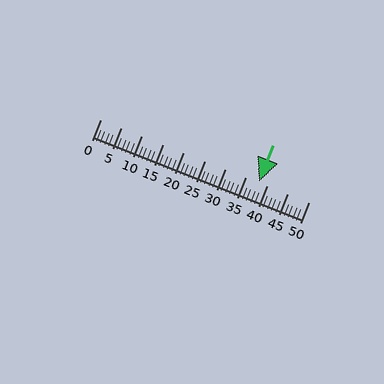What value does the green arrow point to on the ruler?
The green arrow points to approximately 38.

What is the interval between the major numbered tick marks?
The major tick marks are spaced 5 units apart.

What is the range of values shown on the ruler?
The ruler shows values from 0 to 50.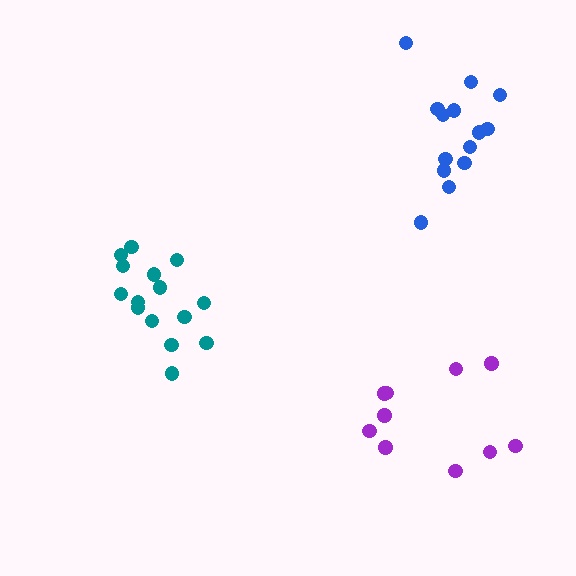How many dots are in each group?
Group 1: 10 dots, Group 2: 15 dots, Group 3: 14 dots (39 total).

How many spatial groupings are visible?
There are 3 spatial groupings.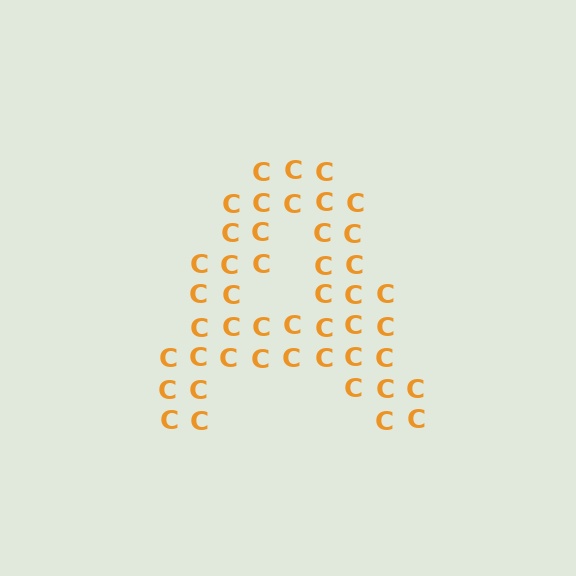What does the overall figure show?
The overall figure shows the letter A.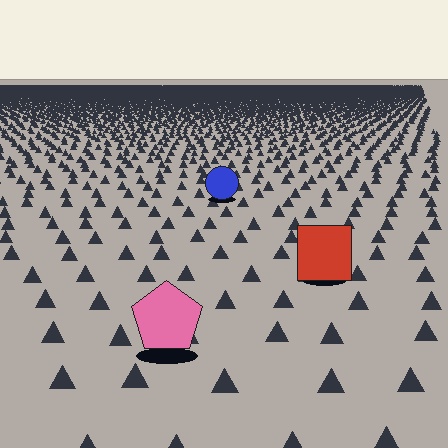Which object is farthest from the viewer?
The blue circle is farthest from the viewer. It appears smaller and the ground texture around it is denser.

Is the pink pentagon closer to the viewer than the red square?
Yes. The pink pentagon is closer — you can tell from the texture gradient: the ground texture is coarser near it.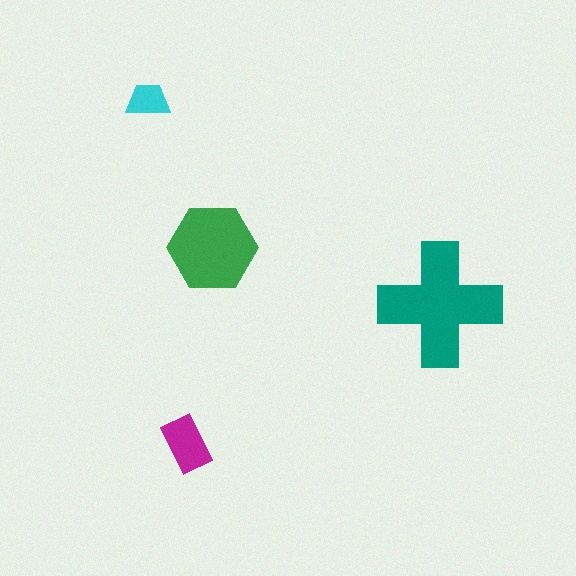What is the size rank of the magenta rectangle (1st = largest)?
3rd.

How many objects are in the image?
There are 4 objects in the image.